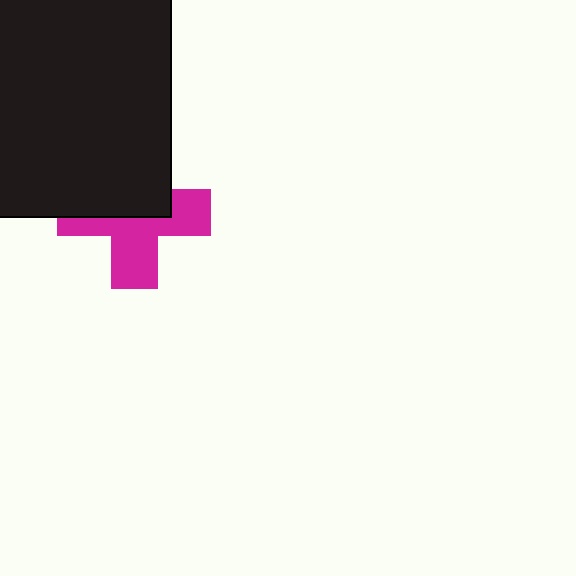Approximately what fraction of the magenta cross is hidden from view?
Roughly 47% of the magenta cross is hidden behind the black square.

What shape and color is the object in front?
The object in front is a black square.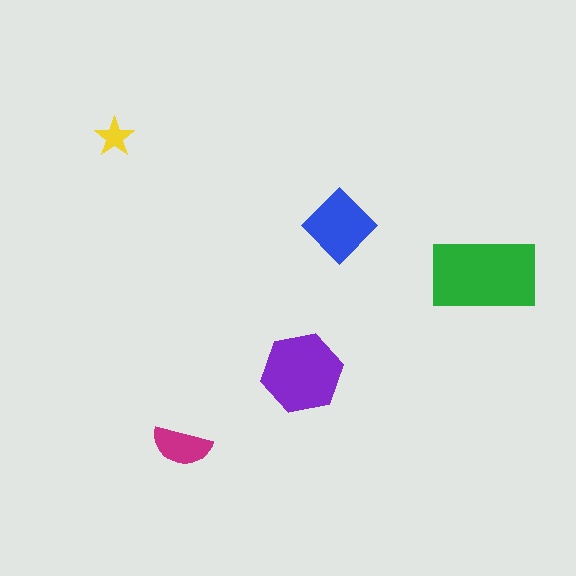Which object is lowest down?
The magenta semicircle is bottommost.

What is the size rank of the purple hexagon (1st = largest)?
2nd.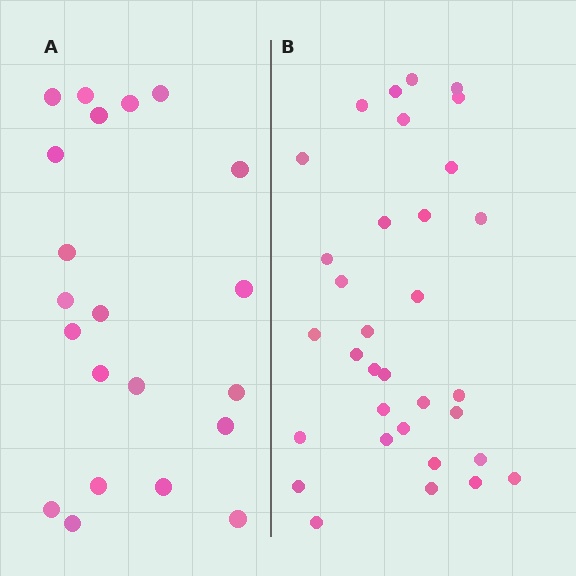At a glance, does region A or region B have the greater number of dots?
Region B (the right region) has more dots.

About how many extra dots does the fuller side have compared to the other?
Region B has roughly 12 or so more dots than region A.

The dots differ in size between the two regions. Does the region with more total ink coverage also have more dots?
No. Region A has more total ink coverage because its dots are larger, but region B actually contains more individual dots. Total area can be misleading — the number of items is what matters here.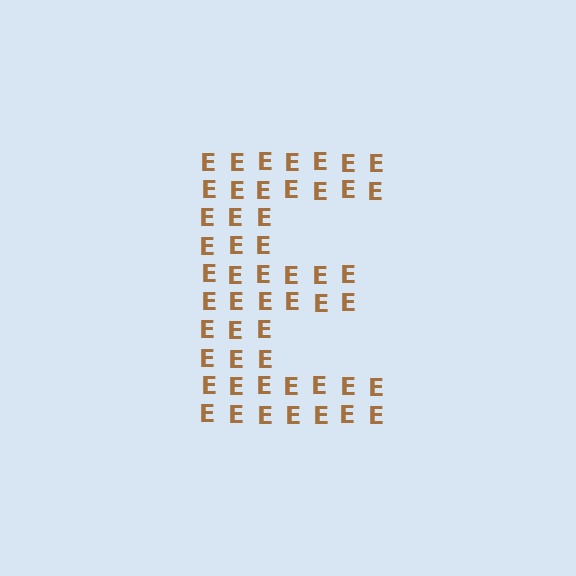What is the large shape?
The large shape is the letter E.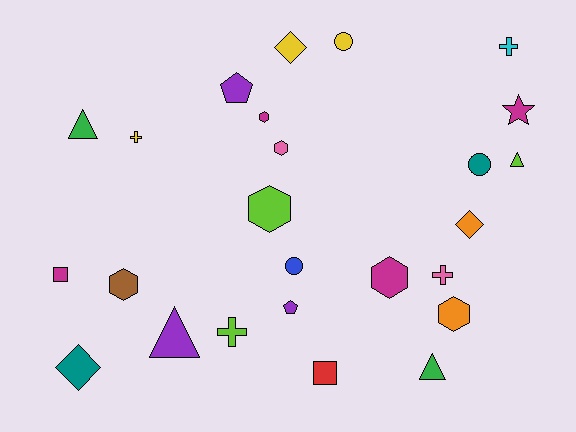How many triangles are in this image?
There are 4 triangles.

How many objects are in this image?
There are 25 objects.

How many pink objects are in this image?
There are 2 pink objects.